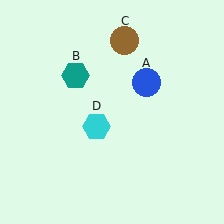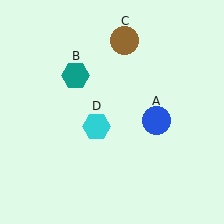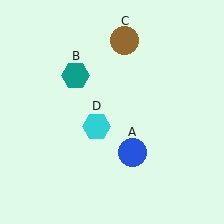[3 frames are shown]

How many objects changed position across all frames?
1 object changed position: blue circle (object A).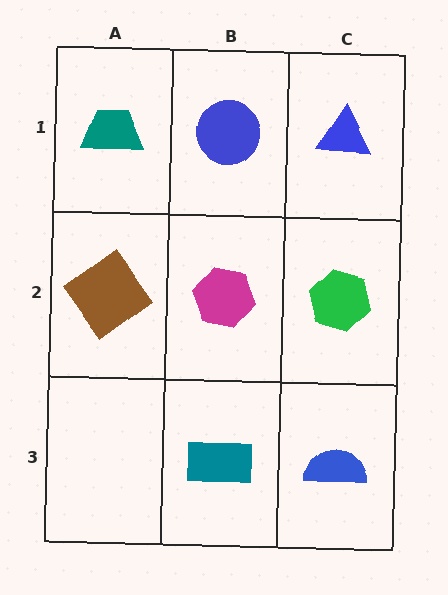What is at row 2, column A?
A brown diamond.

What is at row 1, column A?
A teal trapezoid.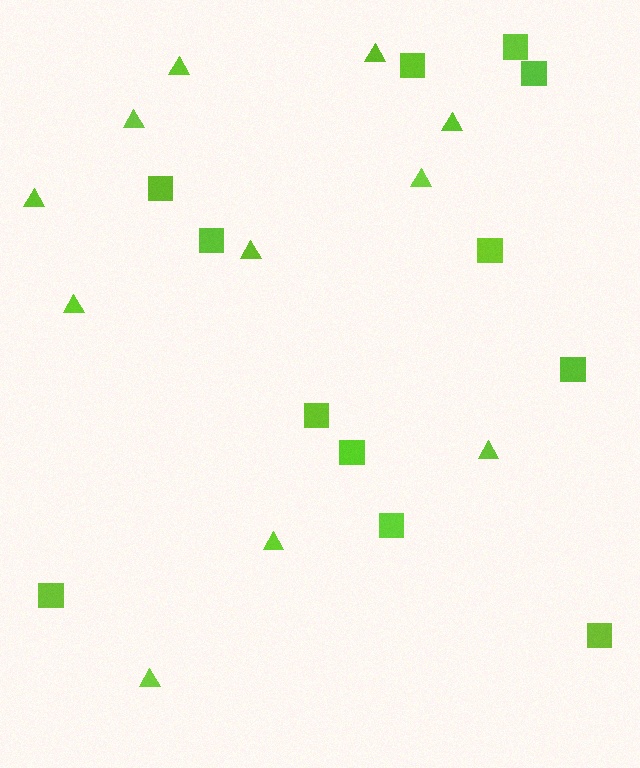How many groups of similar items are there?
There are 2 groups: one group of squares (12) and one group of triangles (11).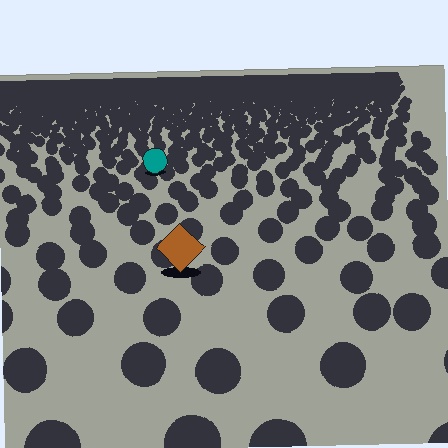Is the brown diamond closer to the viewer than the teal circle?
Yes. The brown diamond is closer — you can tell from the texture gradient: the ground texture is coarser near it.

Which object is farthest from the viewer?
The teal circle is farthest from the viewer. It appears smaller and the ground texture around it is denser.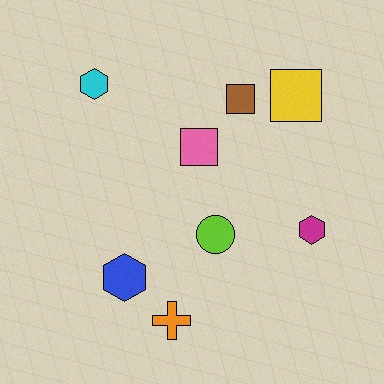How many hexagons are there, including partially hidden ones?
There are 3 hexagons.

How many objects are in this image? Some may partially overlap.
There are 8 objects.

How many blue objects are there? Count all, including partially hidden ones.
There is 1 blue object.